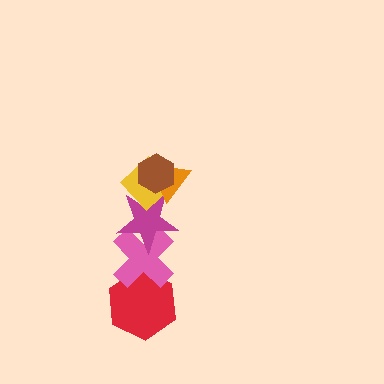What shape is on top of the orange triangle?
The brown hexagon is on top of the orange triangle.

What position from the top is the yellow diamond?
The yellow diamond is 3rd from the top.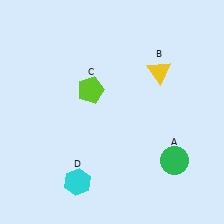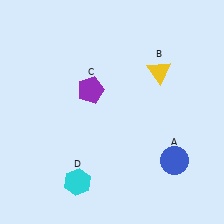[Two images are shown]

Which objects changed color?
A changed from green to blue. C changed from lime to purple.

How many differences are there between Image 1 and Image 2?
There are 2 differences between the two images.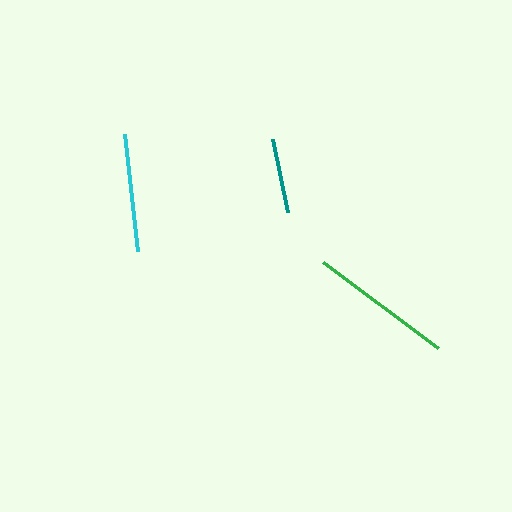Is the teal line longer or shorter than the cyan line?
The cyan line is longer than the teal line.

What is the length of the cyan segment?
The cyan segment is approximately 118 pixels long.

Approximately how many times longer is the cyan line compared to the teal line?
The cyan line is approximately 1.6 times the length of the teal line.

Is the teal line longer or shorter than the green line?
The green line is longer than the teal line.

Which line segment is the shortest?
The teal line is the shortest at approximately 74 pixels.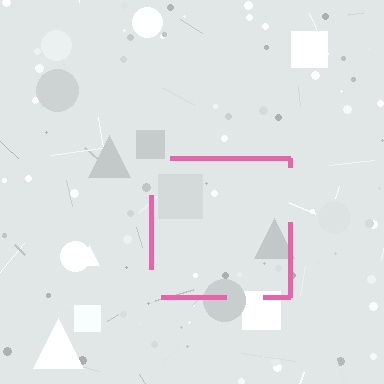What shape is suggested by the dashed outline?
The dashed outline suggests a square.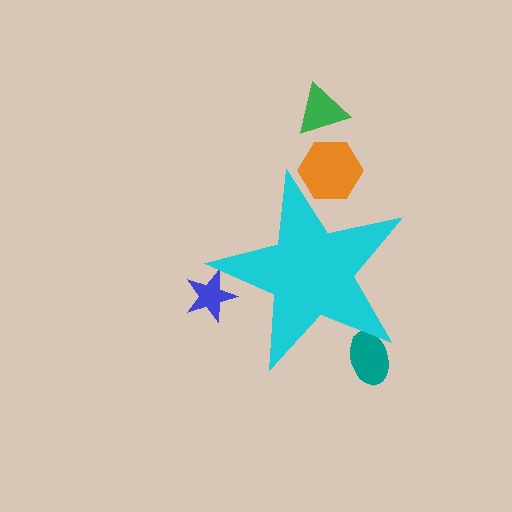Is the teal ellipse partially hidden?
Yes, the teal ellipse is partially hidden behind the cyan star.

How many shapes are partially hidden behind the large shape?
3 shapes are partially hidden.